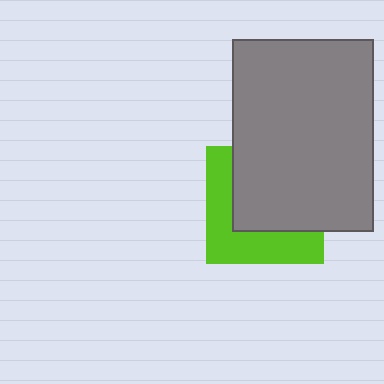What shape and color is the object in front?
The object in front is a gray rectangle.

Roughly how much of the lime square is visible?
A small part of it is visible (roughly 43%).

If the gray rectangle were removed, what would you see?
You would see the complete lime square.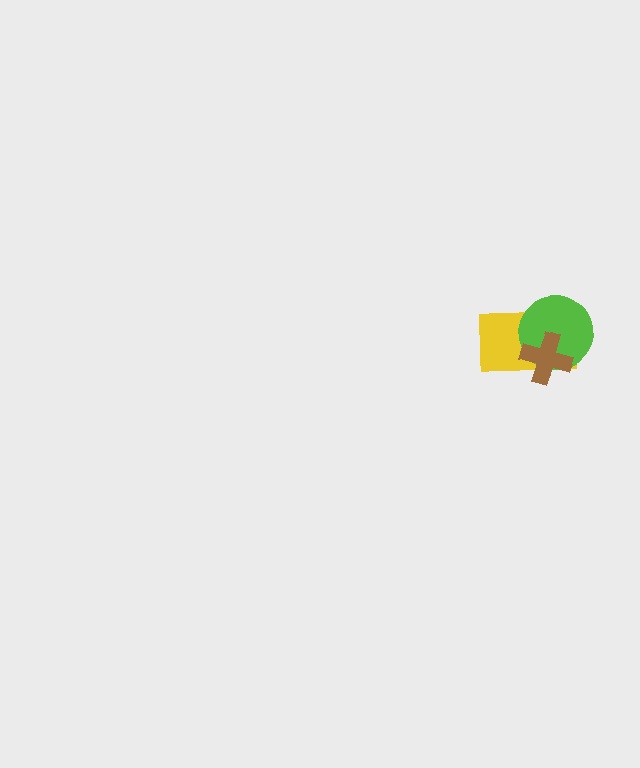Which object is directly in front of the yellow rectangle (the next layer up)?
The lime circle is directly in front of the yellow rectangle.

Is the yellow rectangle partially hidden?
Yes, it is partially covered by another shape.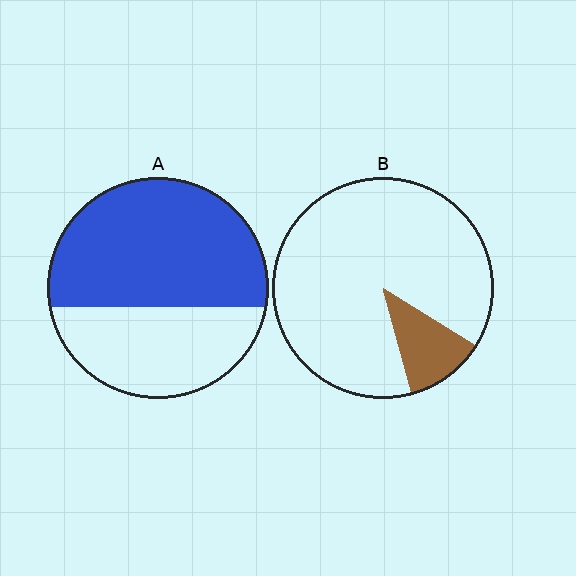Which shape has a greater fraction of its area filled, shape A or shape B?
Shape A.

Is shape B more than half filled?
No.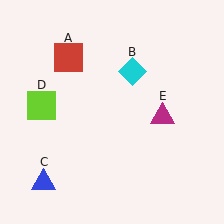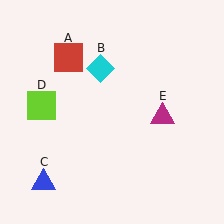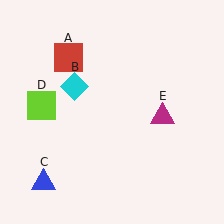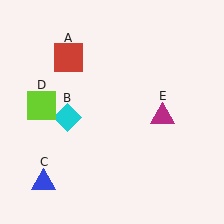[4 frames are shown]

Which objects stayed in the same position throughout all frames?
Red square (object A) and blue triangle (object C) and lime square (object D) and magenta triangle (object E) remained stationary.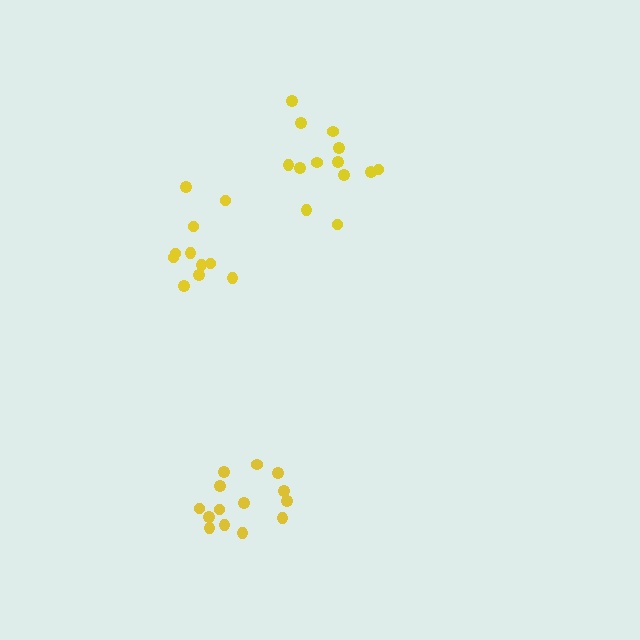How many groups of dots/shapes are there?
There are 3 groups.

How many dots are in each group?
Group 1: 13 dots, Group 2: 14 dots, Group 3: 11 dots (38 total).